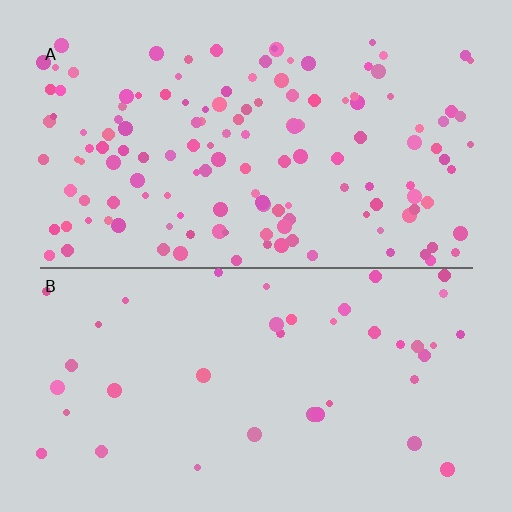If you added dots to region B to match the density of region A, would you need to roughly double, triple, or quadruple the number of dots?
Approximately quadruple.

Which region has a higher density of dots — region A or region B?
A (the top).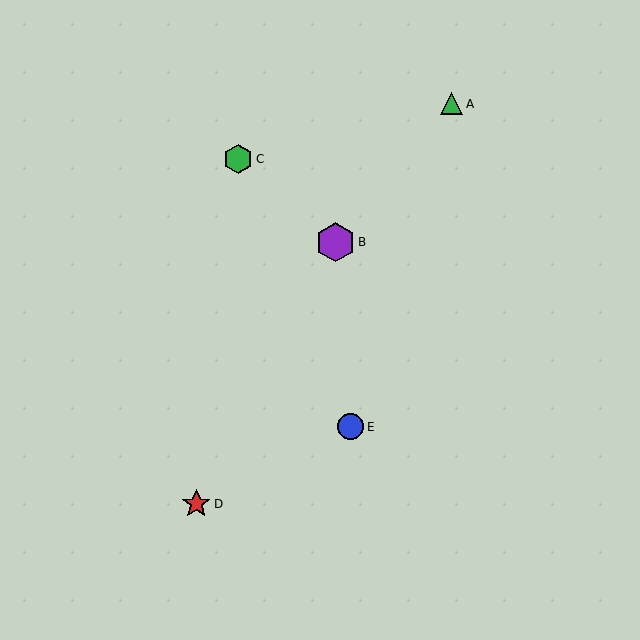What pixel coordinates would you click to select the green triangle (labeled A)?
Click at (452, 104) to select the green triangle A.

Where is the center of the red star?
The center of the red star is at (196, 504).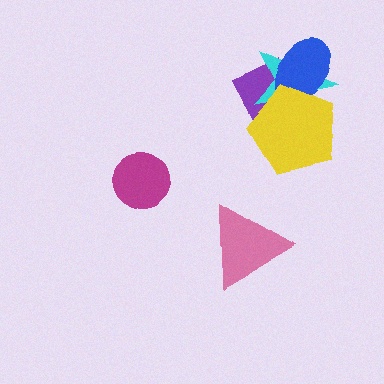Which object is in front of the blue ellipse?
The yellow pentagon is in front of the blue ellipse.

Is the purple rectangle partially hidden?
Yes, it is partially covered by another shape.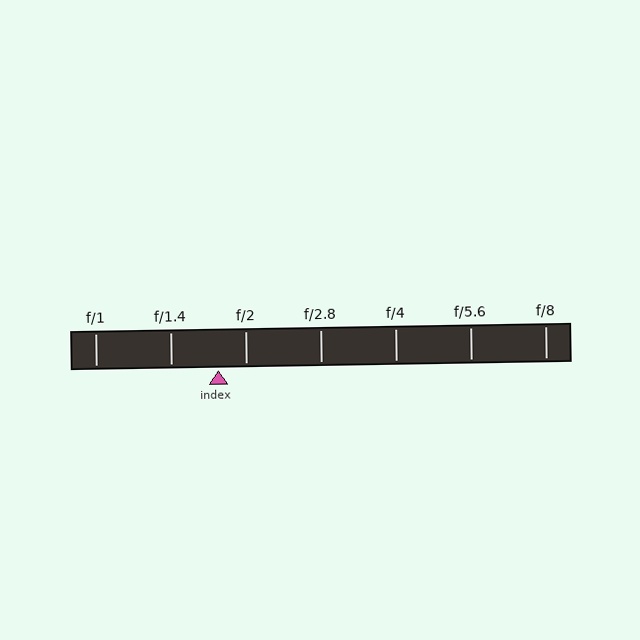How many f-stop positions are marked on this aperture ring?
There are 7 f-stop positions marked.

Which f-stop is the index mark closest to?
The index mark is closest to f/2.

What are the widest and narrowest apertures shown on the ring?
The widest aperture shown is f/1 and the narrowest is f/8.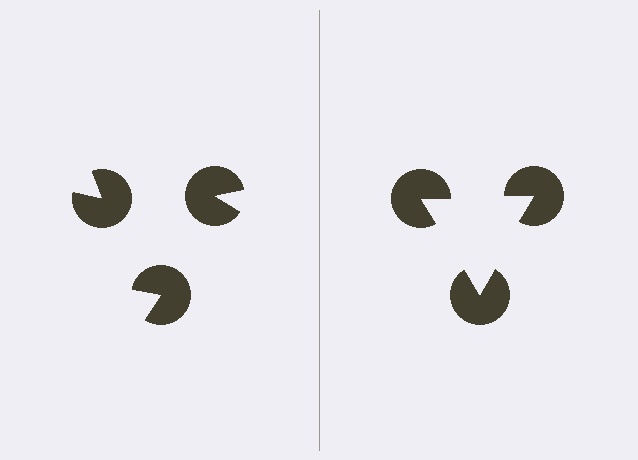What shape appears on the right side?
An illusory triangle.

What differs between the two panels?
The pac-man discs are positioned identically on both sides; only the wedge orientations differ. On the right they align to a triangle; on the left they are misaligned.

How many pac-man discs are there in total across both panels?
6 — 3 on each side.